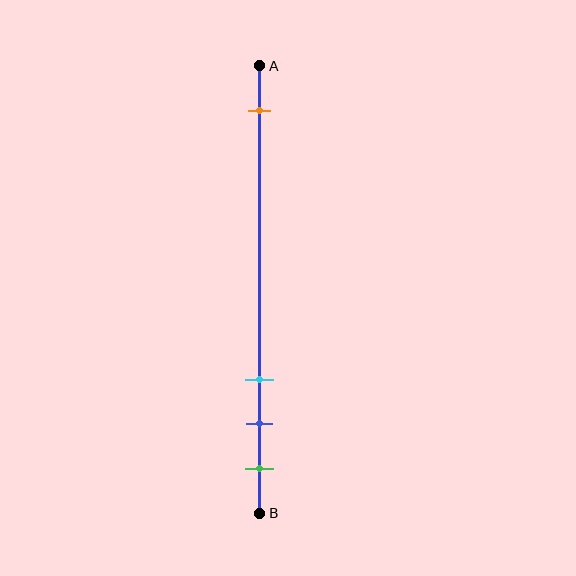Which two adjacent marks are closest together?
The blue and green marks are the closest adjacent pair.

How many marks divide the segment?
There are 4 marks dividing the segment.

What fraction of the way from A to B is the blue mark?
The blue mark is approximately 80% (0.8) of the way from A to B.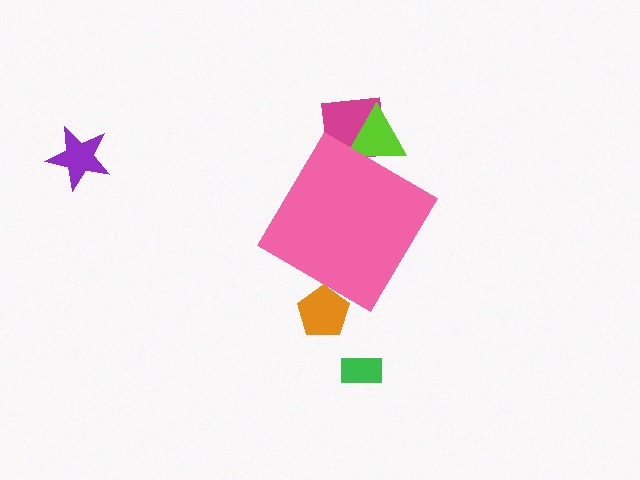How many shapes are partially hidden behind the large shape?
3 shapes are partially hidden.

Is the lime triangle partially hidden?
Yes, the lime triangle is partially hidden behind the pink diamond.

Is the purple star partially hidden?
No, the purple star is fully visible.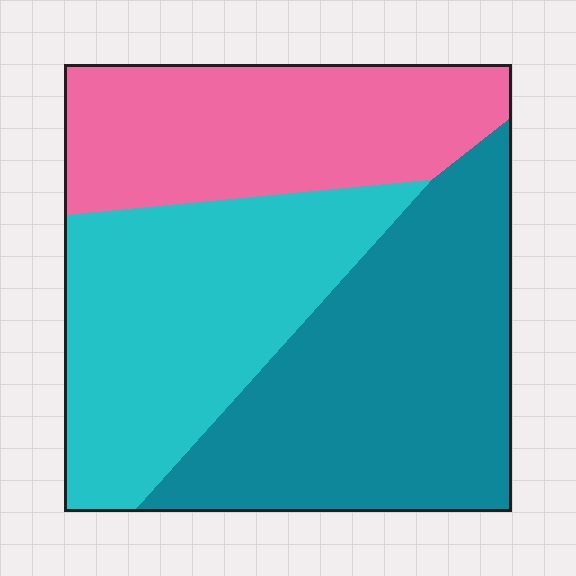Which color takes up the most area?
Teal, at roughly 40%.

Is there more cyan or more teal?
Teal.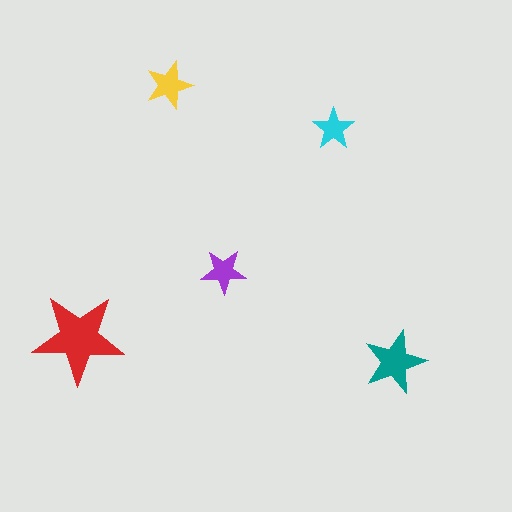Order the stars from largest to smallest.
the red one, the teal one, the yellow one, the purple one, the cyan one.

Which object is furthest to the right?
The teal star is rightmost.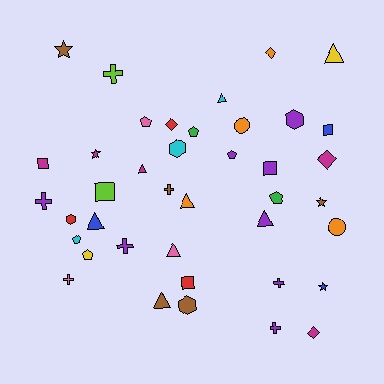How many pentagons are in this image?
There are 6 pentagons.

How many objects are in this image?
There are 40 objects.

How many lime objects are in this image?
There are 2 lime objects.